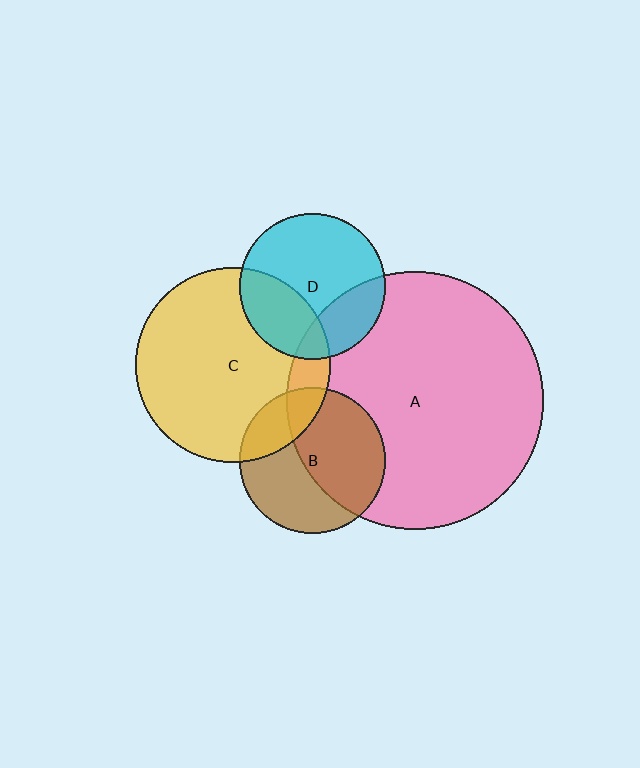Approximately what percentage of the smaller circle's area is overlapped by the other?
Approximately 25%.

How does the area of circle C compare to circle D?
Approximately 1.8 times.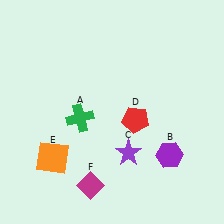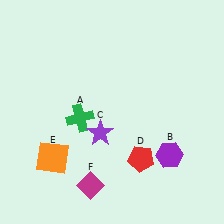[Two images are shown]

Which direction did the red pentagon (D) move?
The red pentagon (D) moved down.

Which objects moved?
The objects that moved are: the purple star (C), the red pentagon (D).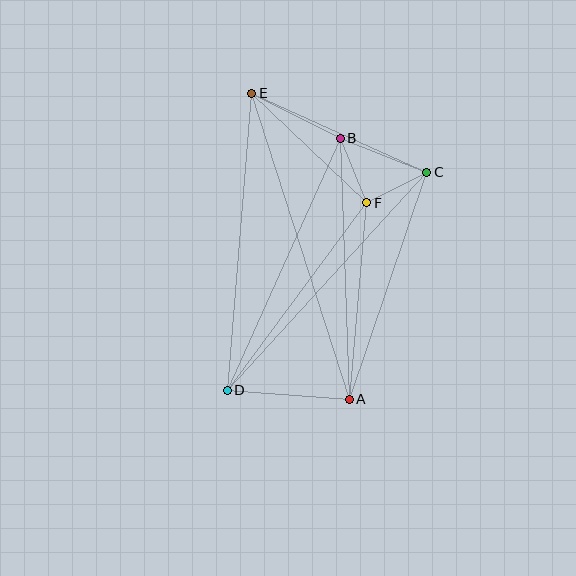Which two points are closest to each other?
Points C and F are closest to each other.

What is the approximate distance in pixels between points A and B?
The distance between A and B is approximately 261 pixels.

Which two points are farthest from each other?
Points A and E are farthest from each other.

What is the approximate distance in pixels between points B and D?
The distance between B and D is approximately 276 pixels.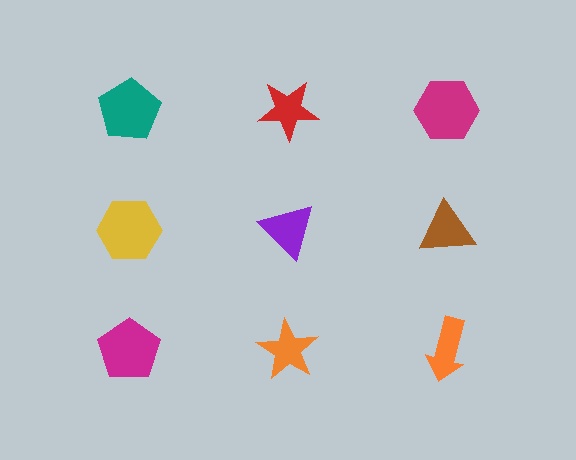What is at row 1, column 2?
A red star.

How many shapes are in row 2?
3 shapes.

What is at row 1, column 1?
A teal pentagon.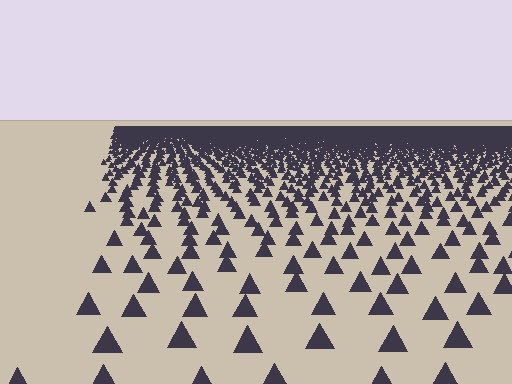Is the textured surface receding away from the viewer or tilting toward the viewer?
The surface is receding away from the viewer. Texture elements get smaller and denser toward the top.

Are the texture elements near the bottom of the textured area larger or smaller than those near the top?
Larger. Near the bottom, elements are closer to the viewer and appear at a bigger on-screen size.